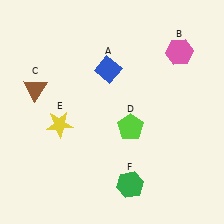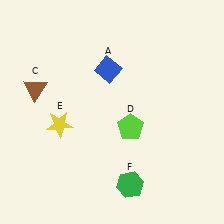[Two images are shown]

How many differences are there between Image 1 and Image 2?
There is 1 difference between the two images.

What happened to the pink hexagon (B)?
The pink hexagon (B) was removed in Image 2. It was in the top-right area of Image 1.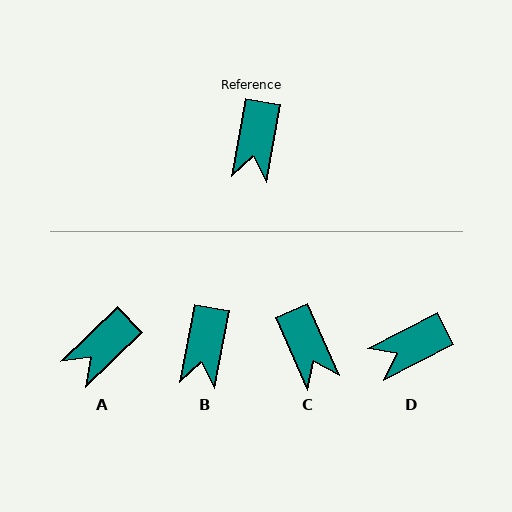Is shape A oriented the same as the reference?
No, it is off by about 35 degrees.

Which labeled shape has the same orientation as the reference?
B.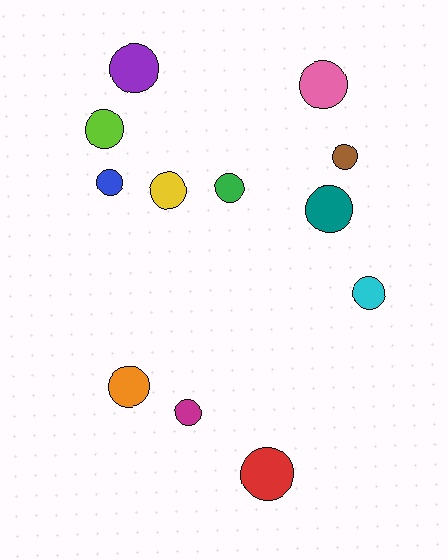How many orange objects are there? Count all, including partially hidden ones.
There is 1 orange object.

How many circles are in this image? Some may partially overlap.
There are 12 circles.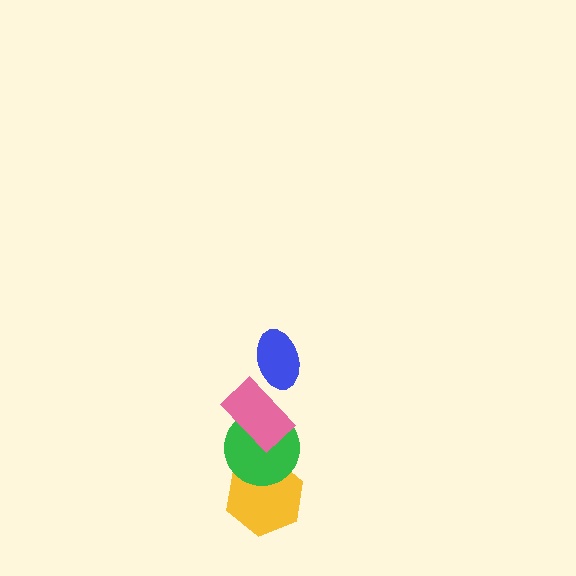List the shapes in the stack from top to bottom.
From top to bottom: the blue ellipse, the pink rectangle, the green circle, the yellow hexagon.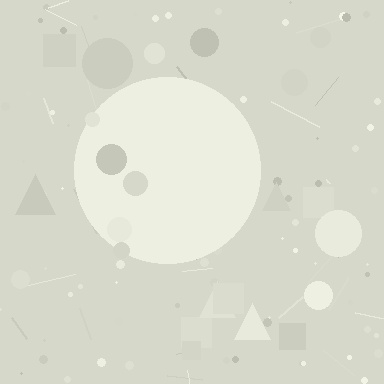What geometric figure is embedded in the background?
A circle is embedded in the background.